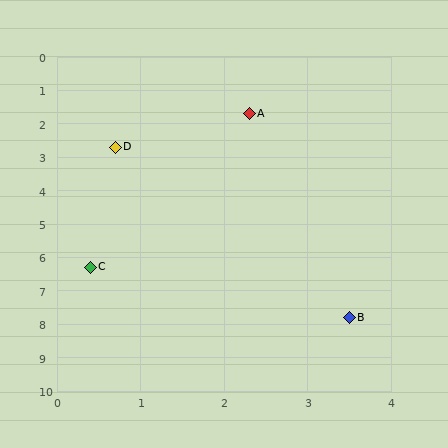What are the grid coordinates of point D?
Point D is at approximately (0.7, 2.7).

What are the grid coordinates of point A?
Point A is at approximately (2.3, 1.7).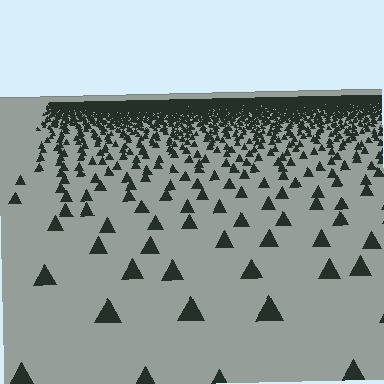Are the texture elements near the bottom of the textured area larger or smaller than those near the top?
Larger. Near the bottom, elements are closer to the viewer and appear at a bigger on-screen size.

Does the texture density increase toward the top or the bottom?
Density increases toward the top.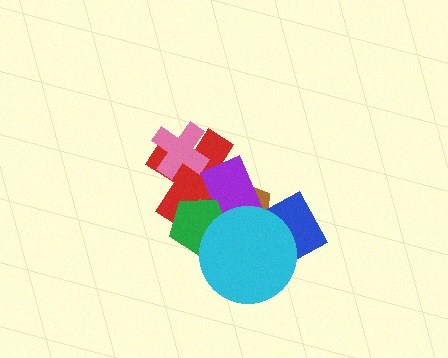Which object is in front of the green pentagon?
The cyan circle is in front of the green pentagon.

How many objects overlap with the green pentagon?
4 objects overlap with the green pentagon.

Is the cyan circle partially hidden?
No, no other shape covers it.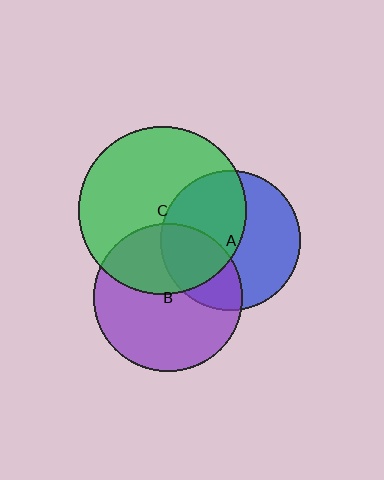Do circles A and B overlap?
Yes.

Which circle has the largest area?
Circle C (green).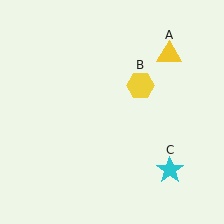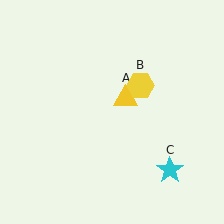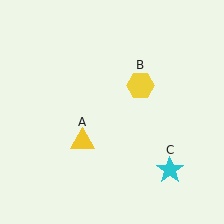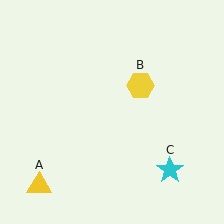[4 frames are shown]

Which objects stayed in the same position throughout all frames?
Yellow hexagon (object B) and cyan star (object C) remained stationary.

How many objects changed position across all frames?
1 object changed position: yellow triangle (object A).